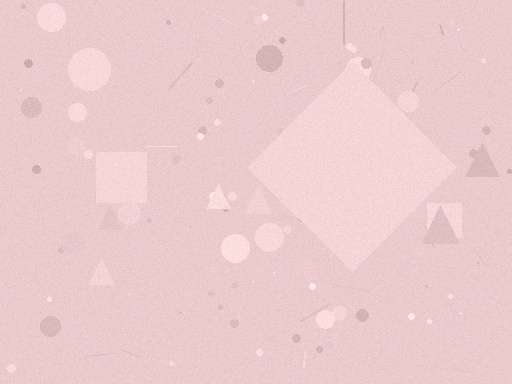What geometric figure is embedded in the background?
A diamond is embedded in the background.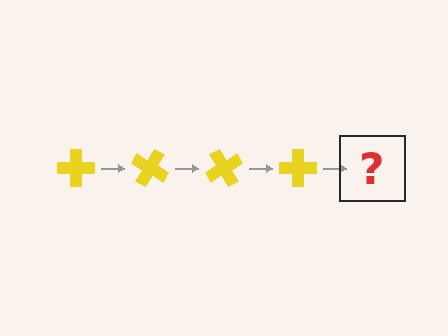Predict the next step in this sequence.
The next step is a yellow cross rotated 120 degrees.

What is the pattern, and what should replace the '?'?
The pattern is that the cross rotates 30 degrees each step. The '?' should be a yellow cross rotated 120 degrees.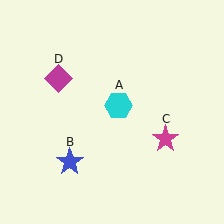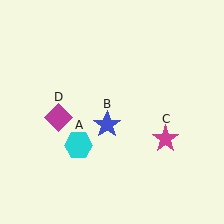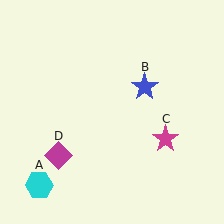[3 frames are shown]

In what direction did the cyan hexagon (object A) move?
The cyan hexagon (object A) moved down and to the left.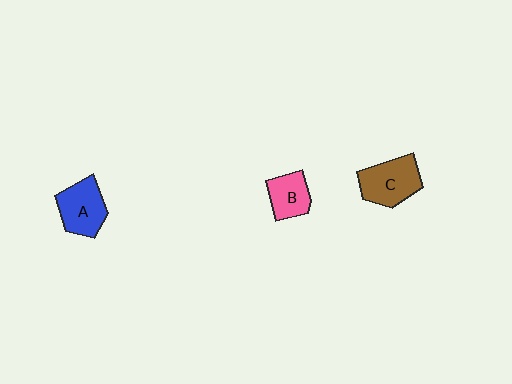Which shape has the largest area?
Shape C (brown).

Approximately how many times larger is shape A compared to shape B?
Approximately 1.3 times.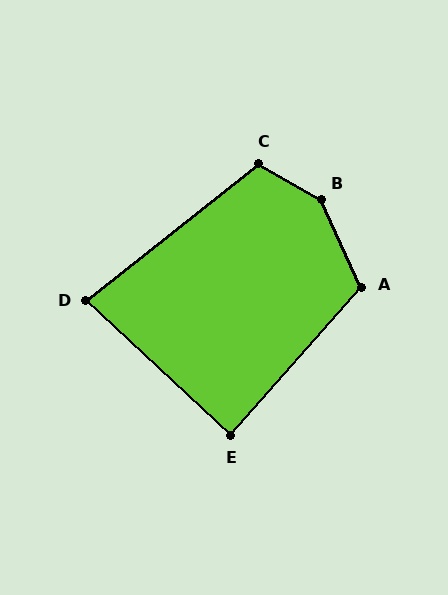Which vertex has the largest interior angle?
B, at approximately 144 degrees.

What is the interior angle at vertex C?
Approximately 112 degrees (obtuse).